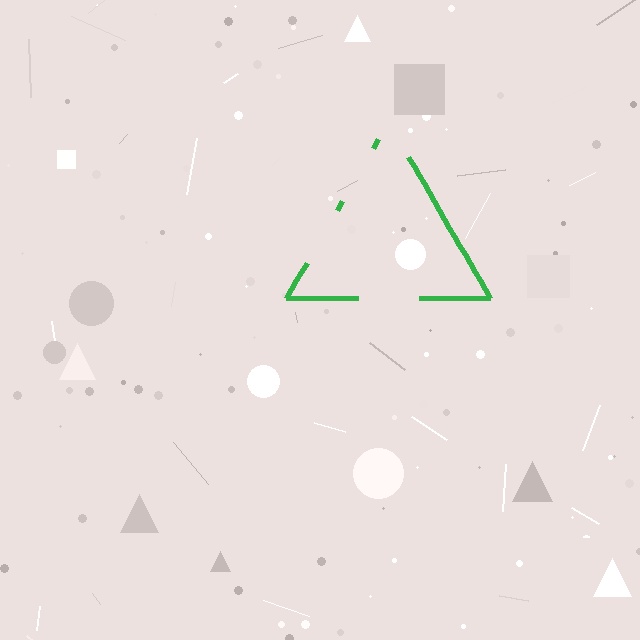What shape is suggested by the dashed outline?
The dashed outline suggests a triangle.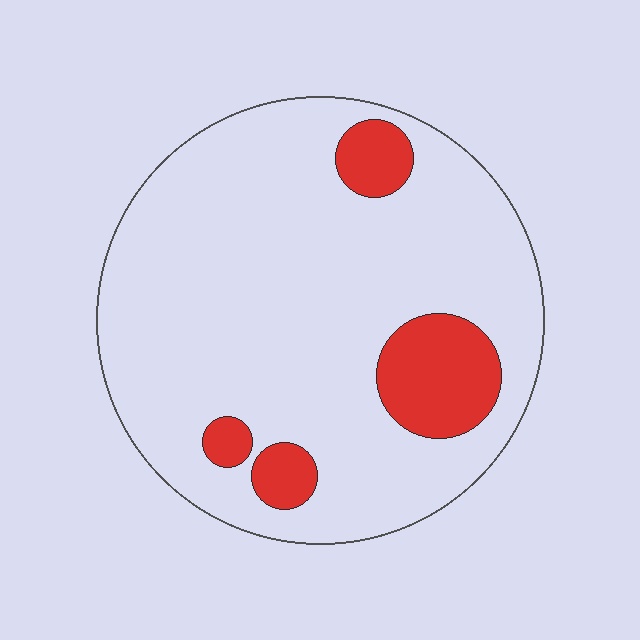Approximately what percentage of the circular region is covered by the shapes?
Approximately 15%.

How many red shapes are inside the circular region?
4.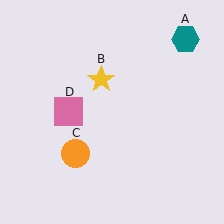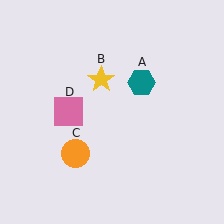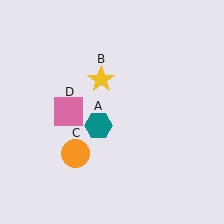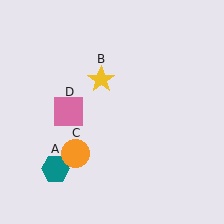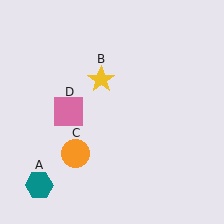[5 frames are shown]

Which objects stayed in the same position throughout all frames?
Yellow star (object B) and orange circle (object C) and pink square (object D) remained stationary.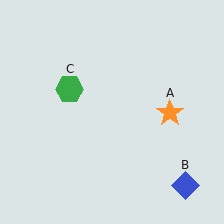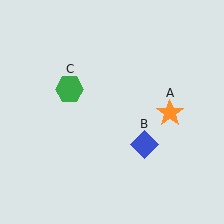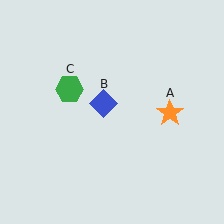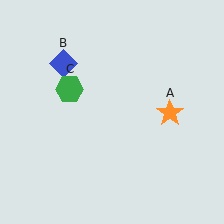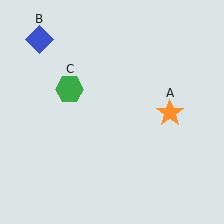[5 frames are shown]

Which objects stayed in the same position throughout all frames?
Orange star (object A) and green hexagon (object C) remained stationary.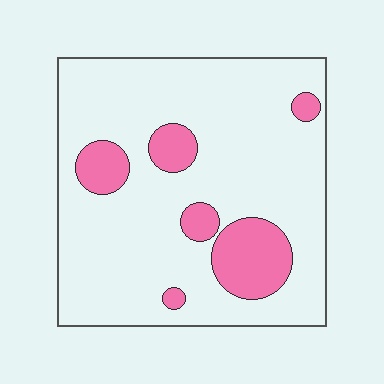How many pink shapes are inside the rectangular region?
6.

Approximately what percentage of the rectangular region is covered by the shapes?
Approximately 15%.